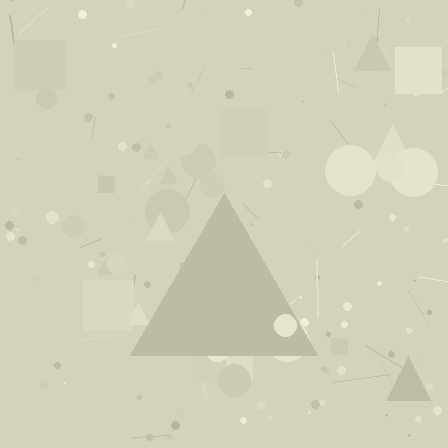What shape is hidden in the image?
A triangle is hidden in the image.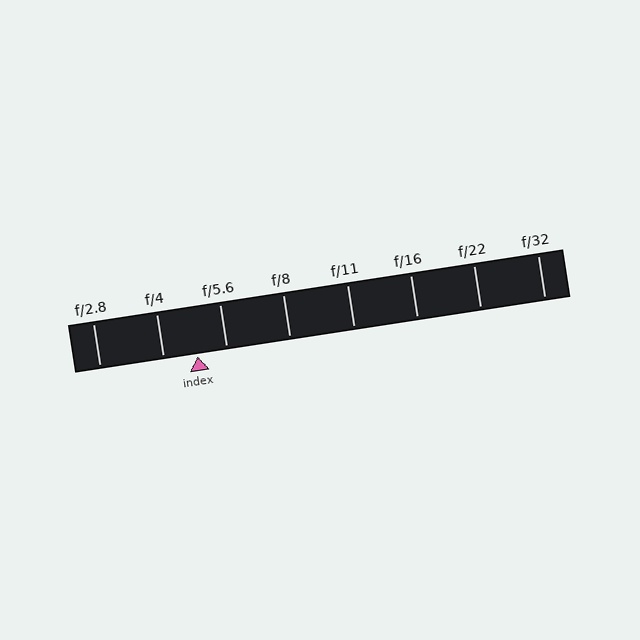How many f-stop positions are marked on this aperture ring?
There are 8 f-stop positions marked.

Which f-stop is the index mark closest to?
The index mark is closest to f/5.6.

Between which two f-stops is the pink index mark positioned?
The index mark is between f/4 and f/5.6.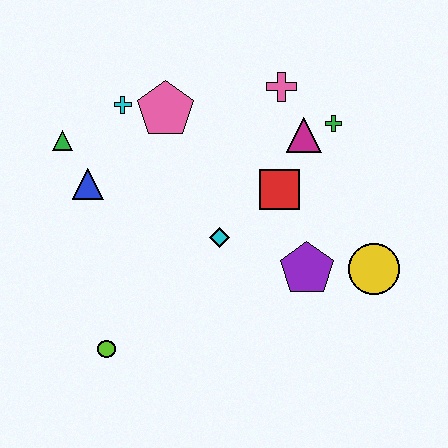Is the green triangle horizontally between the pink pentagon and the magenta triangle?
No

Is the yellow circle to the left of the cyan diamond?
No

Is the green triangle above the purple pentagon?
Yes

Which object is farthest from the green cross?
The lime circle is farthest from the green cross.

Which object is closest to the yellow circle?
The purple pentagon is closest to the yellow circle.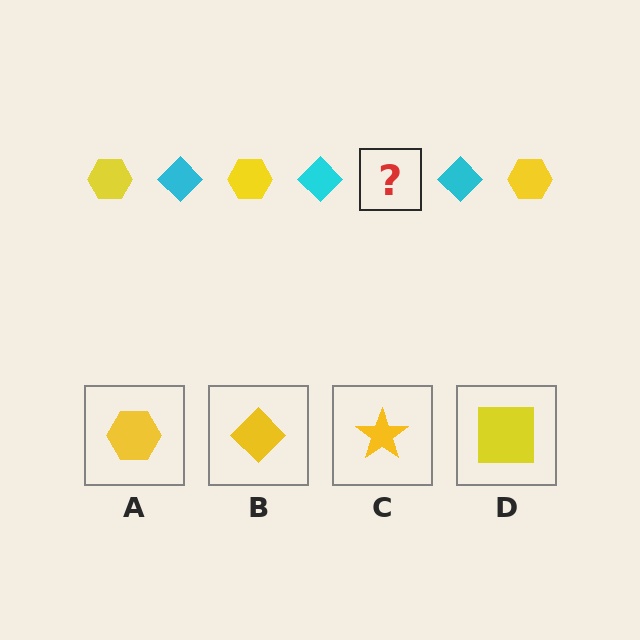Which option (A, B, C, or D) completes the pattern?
A.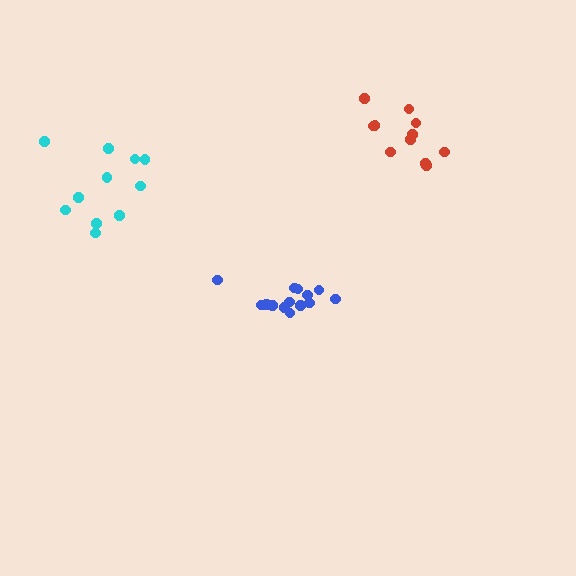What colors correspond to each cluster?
The clusters are colored: blue, cyan, red.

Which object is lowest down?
The blue cluster is bottommost.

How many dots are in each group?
Group 1: 14 dots, Group 2: 11 dots, Group 3: 11 dots (36 total).